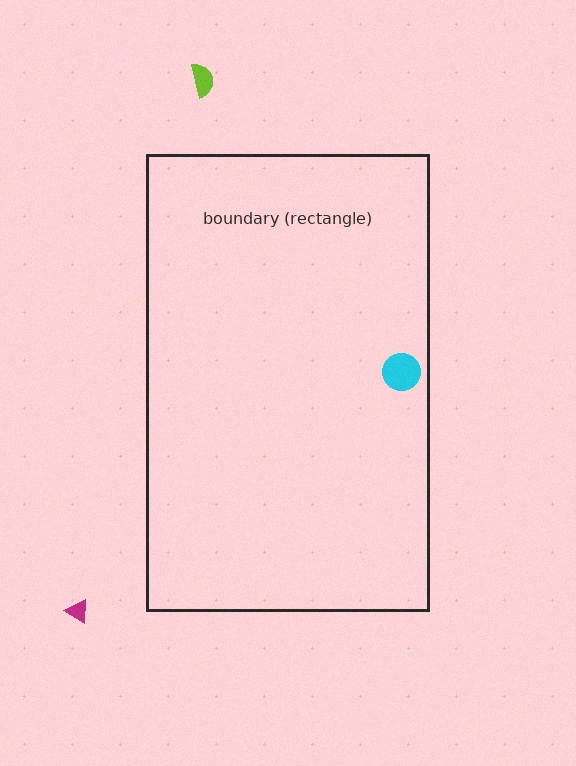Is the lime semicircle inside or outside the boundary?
Outside.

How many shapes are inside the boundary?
1 inside, 2 outside.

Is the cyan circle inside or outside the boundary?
Inside.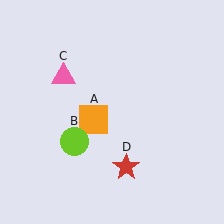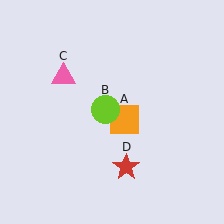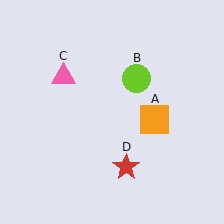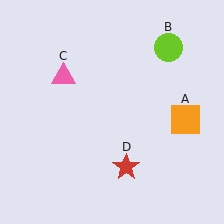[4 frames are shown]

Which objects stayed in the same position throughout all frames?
Pink triangle (object C) and red star (object D) remained stationary.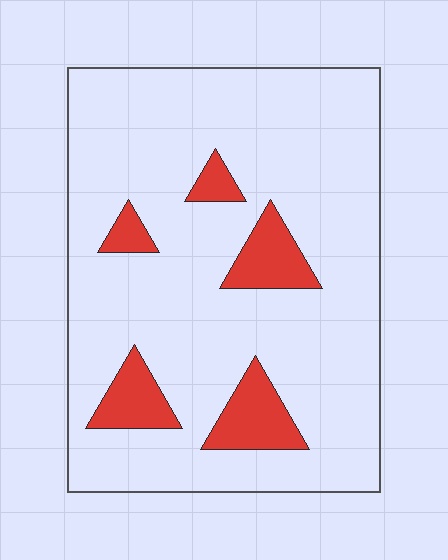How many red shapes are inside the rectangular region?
5.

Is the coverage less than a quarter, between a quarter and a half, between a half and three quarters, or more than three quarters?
Less than a quarter.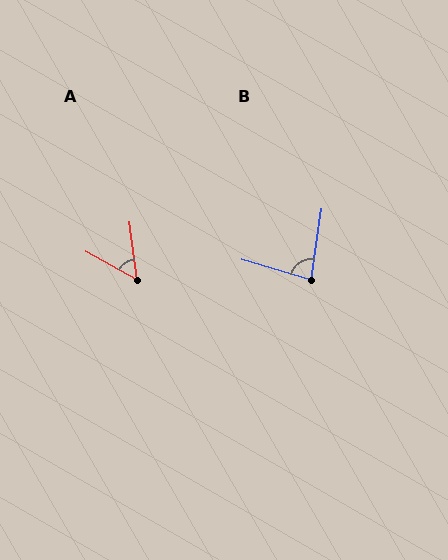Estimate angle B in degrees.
Approximately 82 degrees.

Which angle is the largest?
B, at approximately 82 degrees.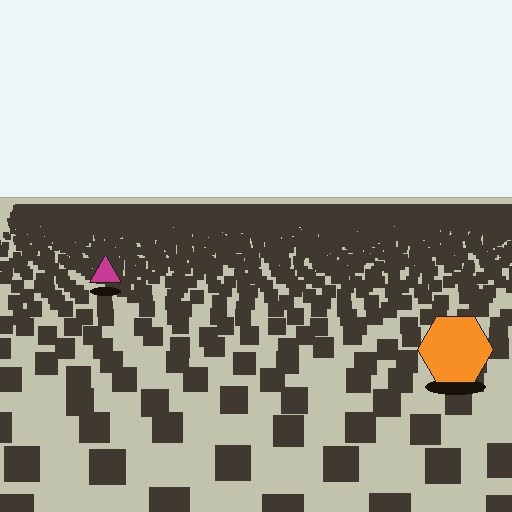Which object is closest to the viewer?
The orange hexagon is closest. The texture marks near it are larger and more spread out.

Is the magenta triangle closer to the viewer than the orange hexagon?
No. The orange hexagon is closer — you can tell from the texture gradient: the ground texture is coarser near it.